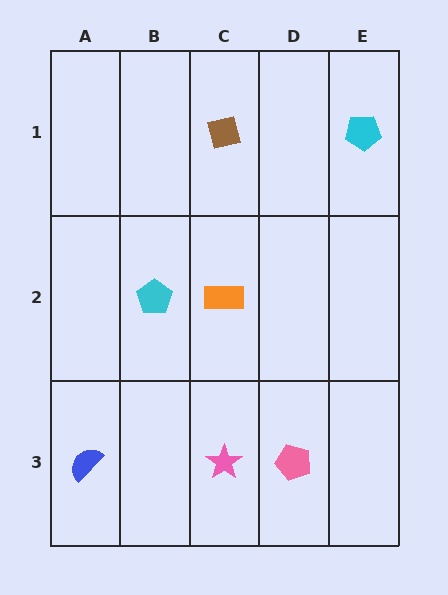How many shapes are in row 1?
2 shapes.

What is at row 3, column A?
A blue semicircle.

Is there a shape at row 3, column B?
No, that cell is empty.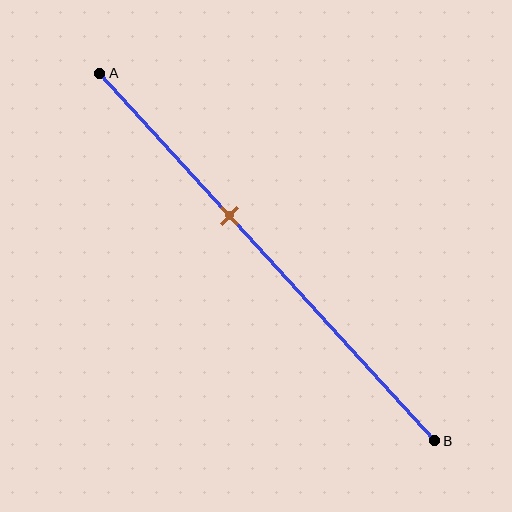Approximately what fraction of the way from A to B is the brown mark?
The brown mark is approximately 40% of the way from A to B.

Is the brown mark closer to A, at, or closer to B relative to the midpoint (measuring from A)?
The brown mark is closer to point A than the midpoint of segment AB.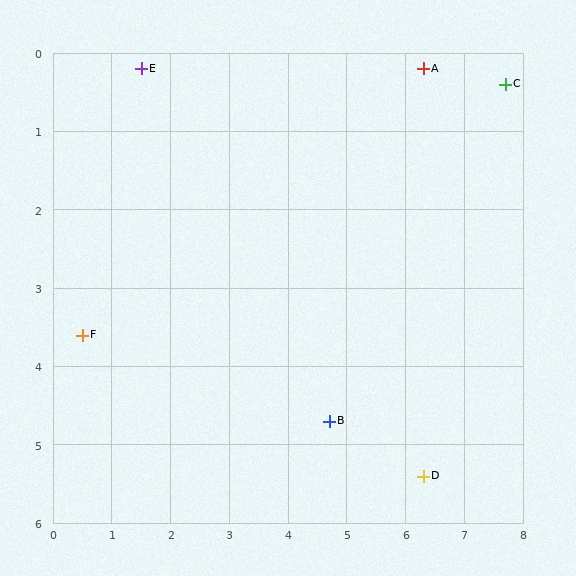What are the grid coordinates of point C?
Point C is at approximately (7.7, 0.4).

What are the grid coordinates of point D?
Point D is at approximately (6.3, 5.4).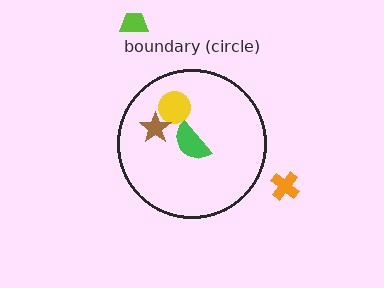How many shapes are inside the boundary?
3 inside, 2 outside.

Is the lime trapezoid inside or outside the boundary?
Outside.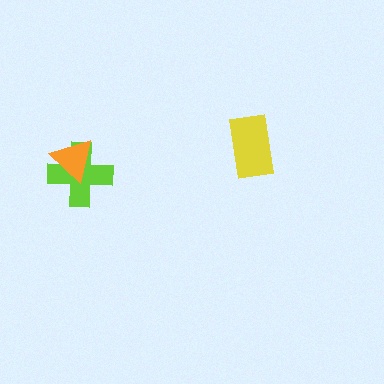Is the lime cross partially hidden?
Yes, it is partially covered by another shape.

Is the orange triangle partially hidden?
No, no other shape covers it.